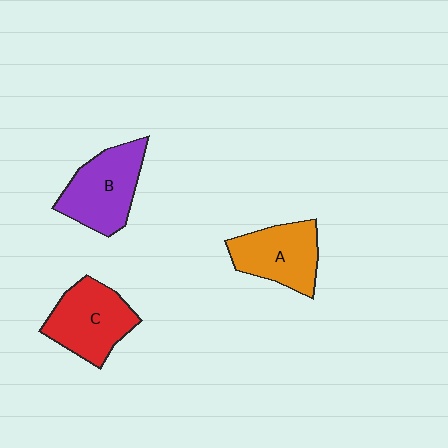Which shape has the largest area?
Shape B (purple).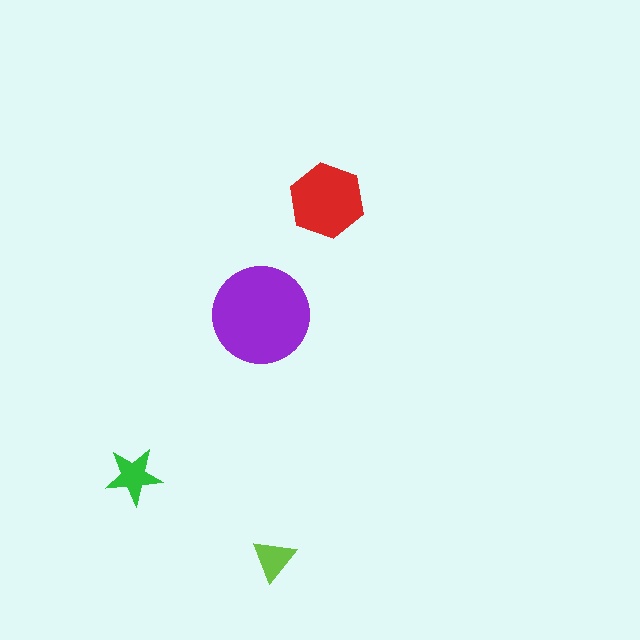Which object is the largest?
The purple circle.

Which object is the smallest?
The lime triangle.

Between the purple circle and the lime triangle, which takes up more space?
The purple circle.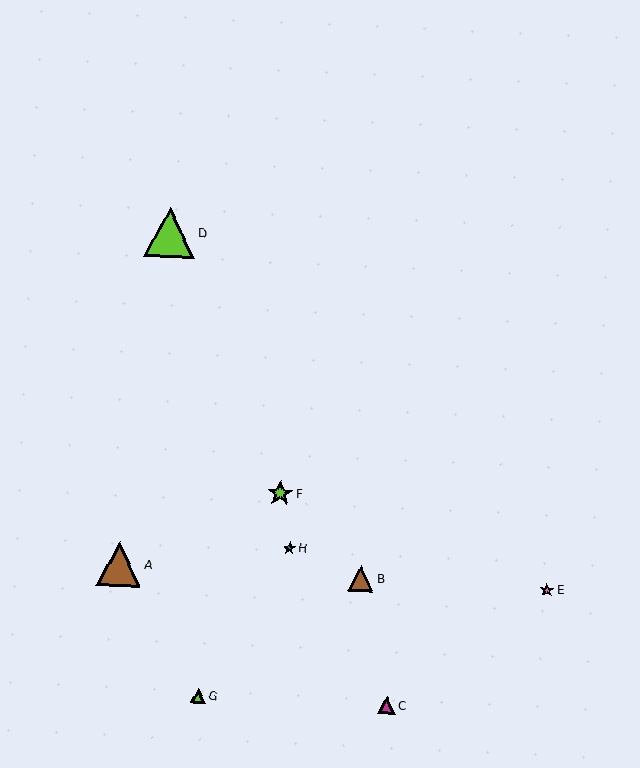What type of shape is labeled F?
Shape F is a lime star.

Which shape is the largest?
The lime triangle (labeled D) is the largest.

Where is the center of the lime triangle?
The center of the lime triangle is at (170, 232).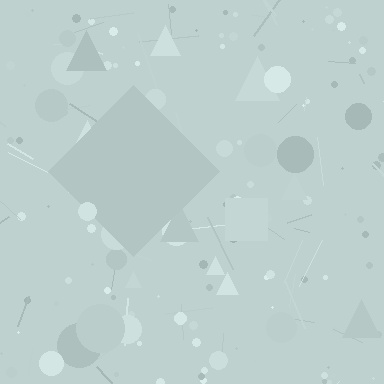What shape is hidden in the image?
A diamond is hidden in the image.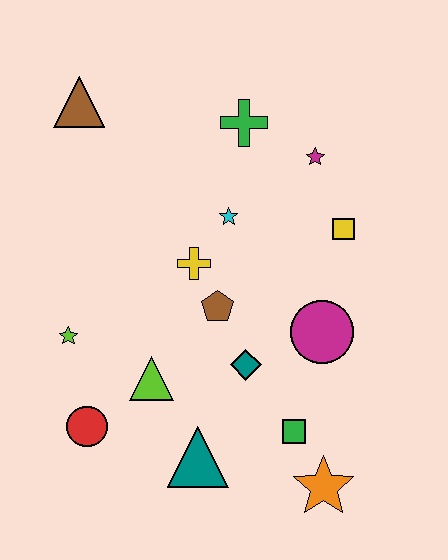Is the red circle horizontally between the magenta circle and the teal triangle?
No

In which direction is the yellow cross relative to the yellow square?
The yellow cross is to the left of the yellow square.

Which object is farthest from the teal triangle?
The brown triangle is farthest from the teal triangle.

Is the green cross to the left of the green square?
Yes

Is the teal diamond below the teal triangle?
No